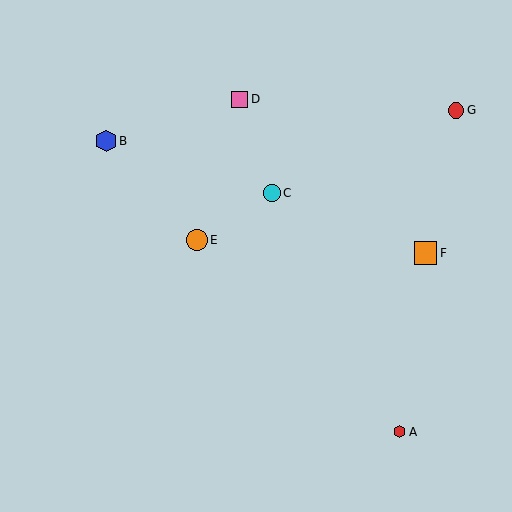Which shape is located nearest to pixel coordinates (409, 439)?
The red hexagon (labeled A) at (400, 432) is nearest to that location.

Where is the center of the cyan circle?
The center of the cyan circle is at (272, 193).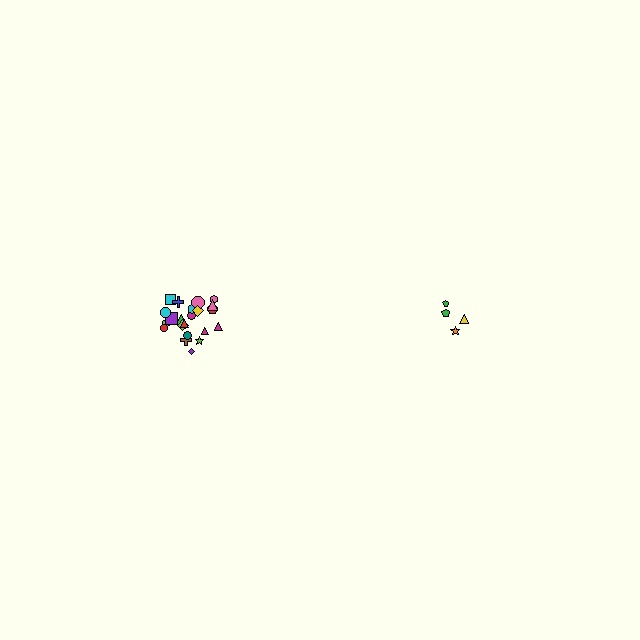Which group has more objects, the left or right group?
The left group.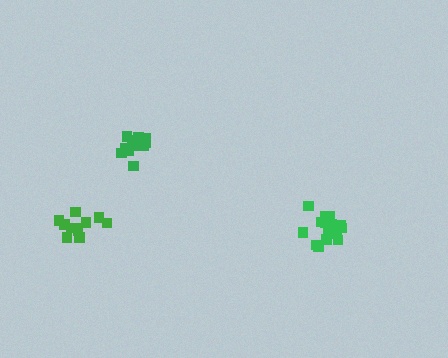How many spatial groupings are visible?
There are 3 spatial groupings.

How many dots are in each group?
Group 1: 15 dots, Group 2: 12 dots, Group 3: 12 dots (39 total).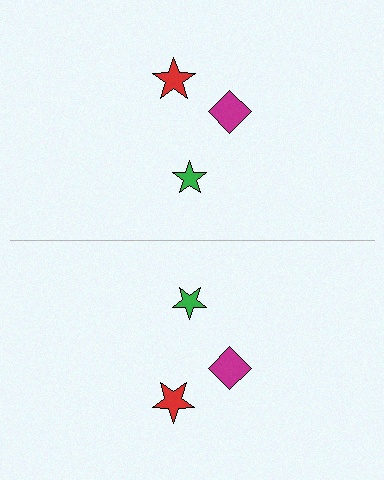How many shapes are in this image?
There are 6 shapes in this image.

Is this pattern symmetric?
Yes, this pattern has bilateral (reflection) symmetry.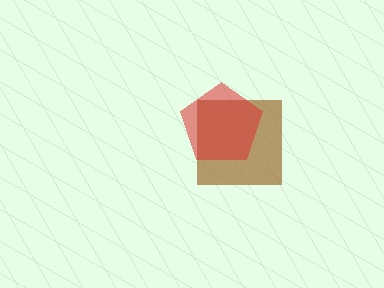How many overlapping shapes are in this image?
There are 2 overlapping shapes in the image.